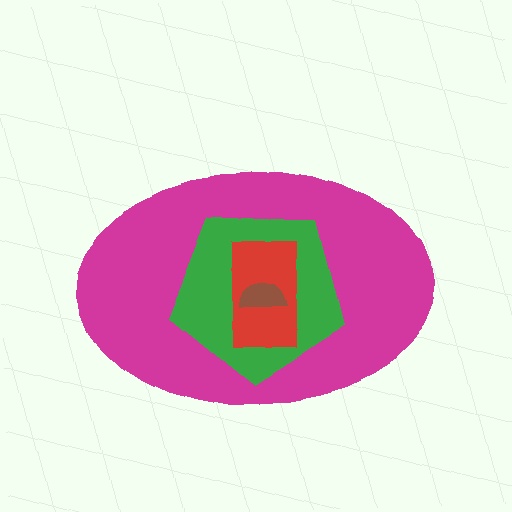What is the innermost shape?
The brown semicircle.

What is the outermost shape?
The magenta ellipse.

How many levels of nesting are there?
4.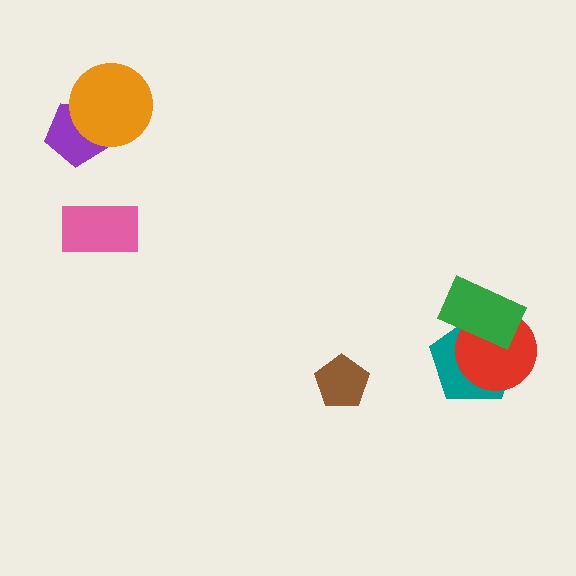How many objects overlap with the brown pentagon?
0 objects overlap with the brown pentagon.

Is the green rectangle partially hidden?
No, no other shape covers it.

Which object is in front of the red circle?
The green rectangle is in front of the red circle.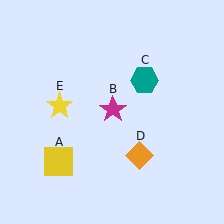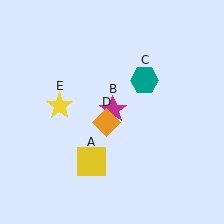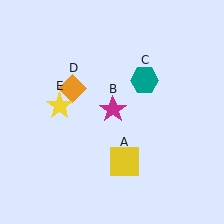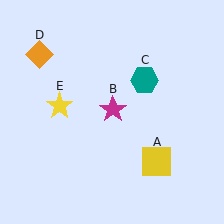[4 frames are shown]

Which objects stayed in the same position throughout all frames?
Magenta star (object B) and teal hexagon (object C) and yellow star (object E) remained stationary.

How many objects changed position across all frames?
2 objects changed position: yellow square (object A), orange diamond (object D).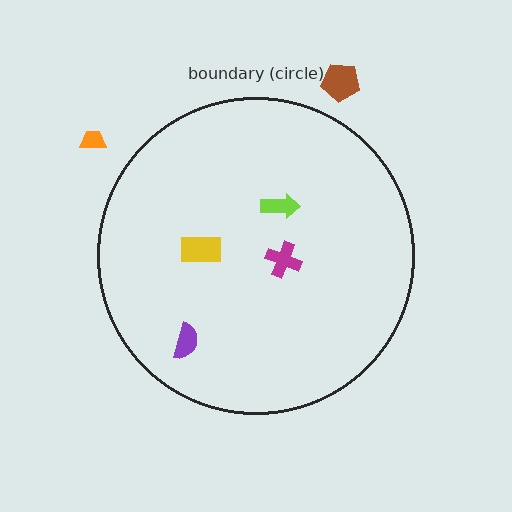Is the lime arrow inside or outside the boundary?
Inside.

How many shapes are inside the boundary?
4 inside, 2 outside.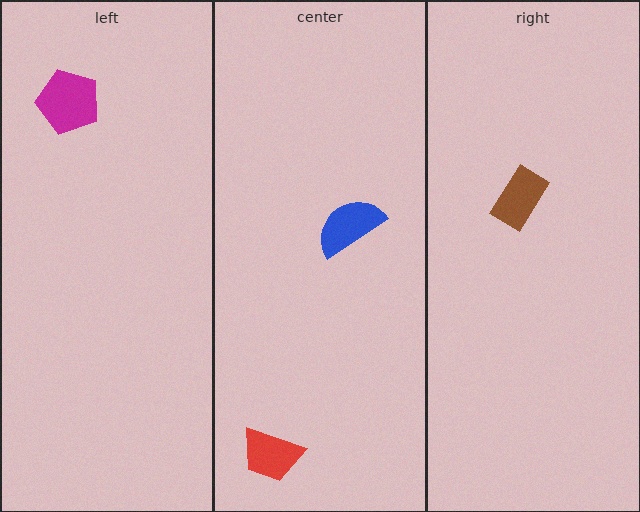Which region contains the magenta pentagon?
The left region.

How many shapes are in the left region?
1.